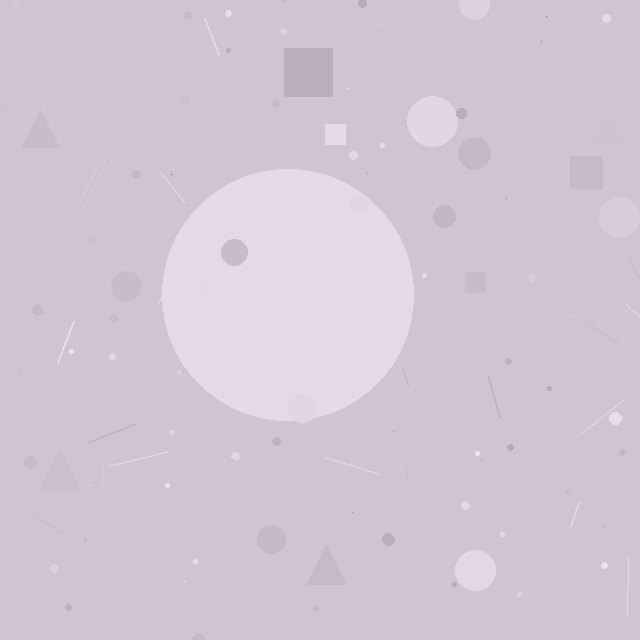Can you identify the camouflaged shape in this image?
The camouflaged shape is a circle.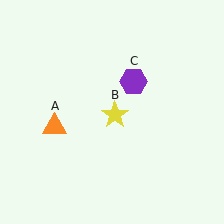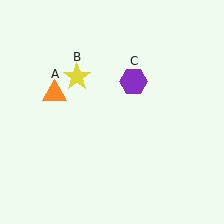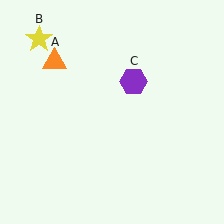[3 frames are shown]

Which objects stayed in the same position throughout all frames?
Purple hexagon (object C) remained stationary.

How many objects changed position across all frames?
2 objects changed position: orange triangle (object A), yellow star (object B).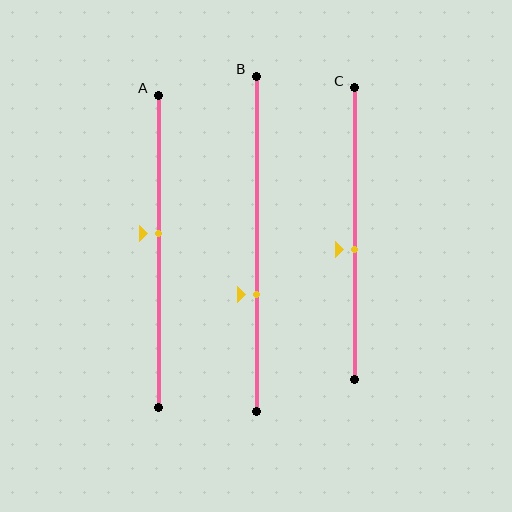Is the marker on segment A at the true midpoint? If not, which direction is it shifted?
No, the marker on segment A is shifted upward by about 6% of the segment length.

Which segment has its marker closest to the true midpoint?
Segment C has its marker closest to the true midpoint.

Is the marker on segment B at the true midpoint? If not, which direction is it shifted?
No, the marker on segment B is shifted downward by about 15% of the segment length.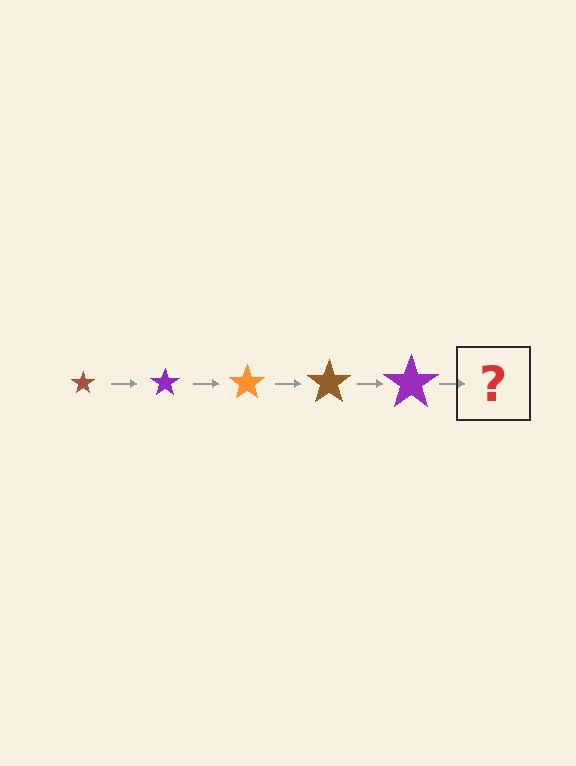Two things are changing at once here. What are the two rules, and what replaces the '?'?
The two rules are that the star grows larger each step and the color cycles through brown, purple, and orange. The '?' should be an orange star, larger than the previous one.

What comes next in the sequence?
The next element should be an orange star, larger than the previous one.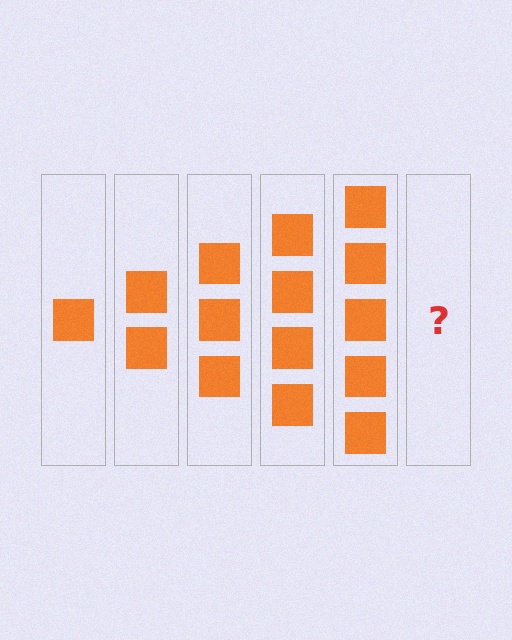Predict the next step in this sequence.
The next step is 6 squares.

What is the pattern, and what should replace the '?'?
The pattern is that each step adds one more square. The '?' should be 6 squares.